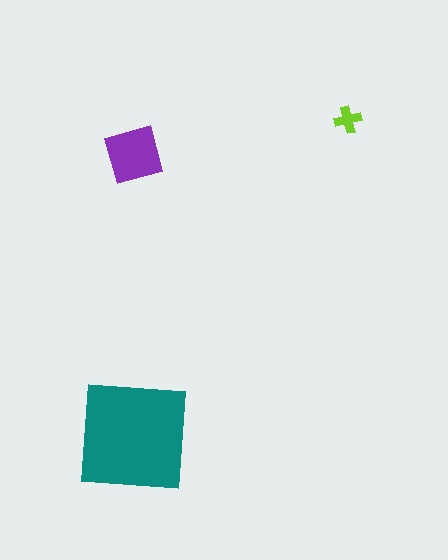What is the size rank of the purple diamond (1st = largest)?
2nd.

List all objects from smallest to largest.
The lime cross, the purple diamond, the teal square.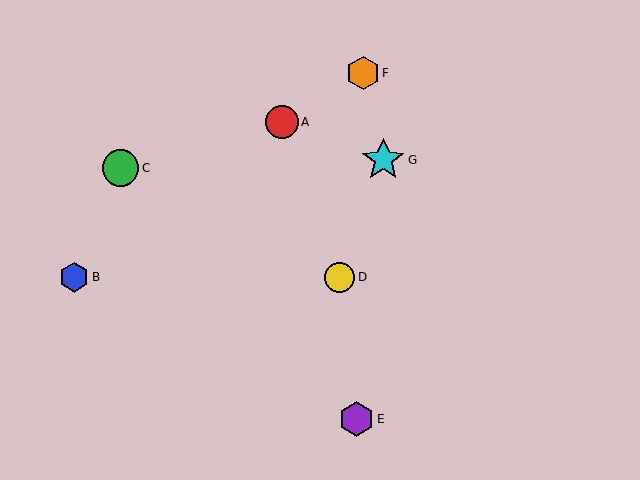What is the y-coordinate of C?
Object C is at y≈168.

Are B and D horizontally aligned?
Yes, both are at y≈277.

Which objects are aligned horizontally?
Objects B, D are aligned horizontally.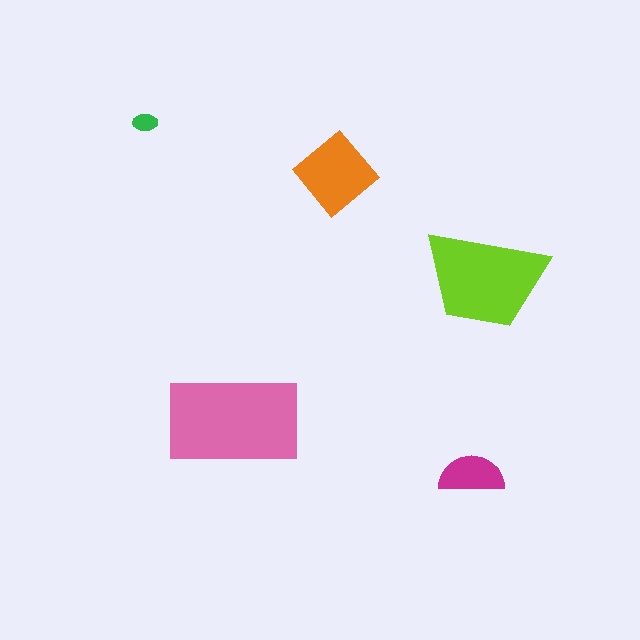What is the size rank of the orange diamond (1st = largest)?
3rd.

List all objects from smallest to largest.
The green ellipse, the magenta semicircle, the orange diamond, the lime trapezoid, the pink rectangle.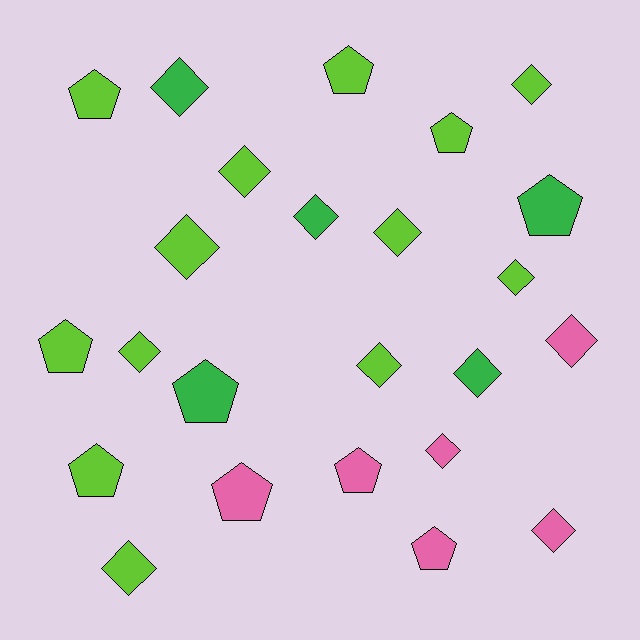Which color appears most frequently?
Lime, with 13 objects.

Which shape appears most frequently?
Diamond, with 14 objects.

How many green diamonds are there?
There are 3 green diamonds.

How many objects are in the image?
There are 24 objects.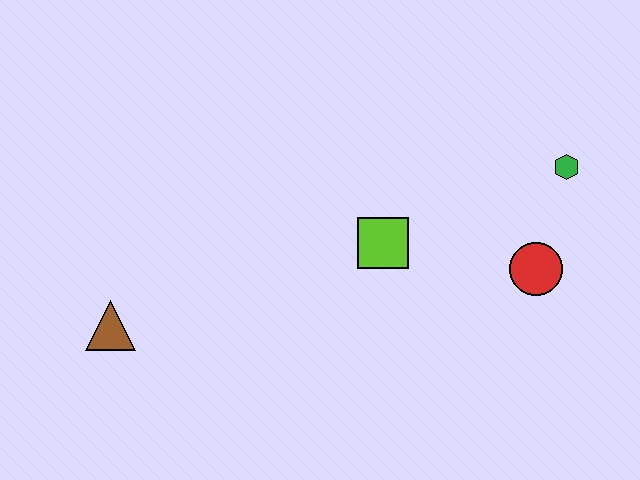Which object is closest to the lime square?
The red circle is closest to the lime square.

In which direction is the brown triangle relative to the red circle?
The brown triangle is to the left of the red circle.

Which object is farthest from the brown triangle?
The green hexagon is farthest from the brown triangle.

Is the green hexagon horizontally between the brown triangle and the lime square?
No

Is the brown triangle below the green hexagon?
Yes